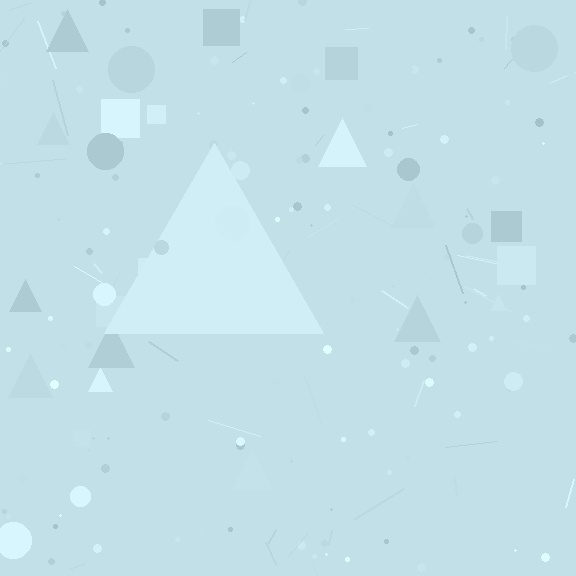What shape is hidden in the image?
A triangle is hidden in the image.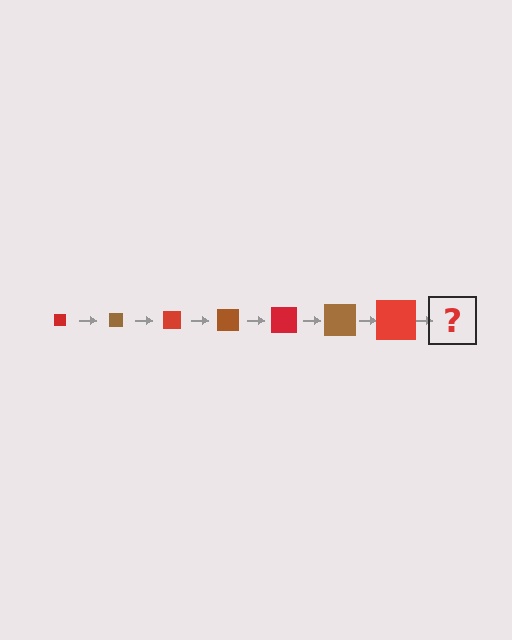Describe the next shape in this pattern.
It should be a brown square, larger than the previous one.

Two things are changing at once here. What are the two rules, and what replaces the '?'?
The two rules are that the square grows larger each step and the color cycles through red and brown. The '?' should be a brown square, larger than the previous one.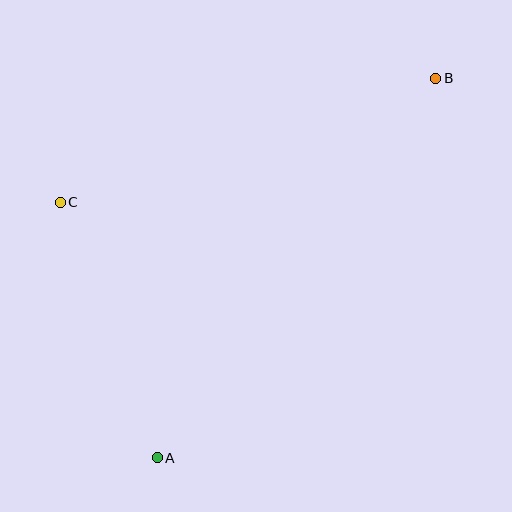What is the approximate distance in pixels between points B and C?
The distance between B and C is approximately 396 pixels.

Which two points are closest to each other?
Points A and C are closest to each other.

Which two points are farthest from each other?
Points A and B are farthest from each other.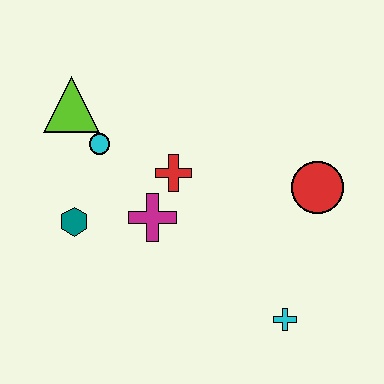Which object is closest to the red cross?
The magenta cross is closest to the red cross.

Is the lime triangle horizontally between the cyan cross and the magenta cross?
No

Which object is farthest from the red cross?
The cyan cross is farthest from the red cross.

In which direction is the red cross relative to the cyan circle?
The red cross is to the right of the cyan circle.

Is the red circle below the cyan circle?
Yes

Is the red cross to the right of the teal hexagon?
Yes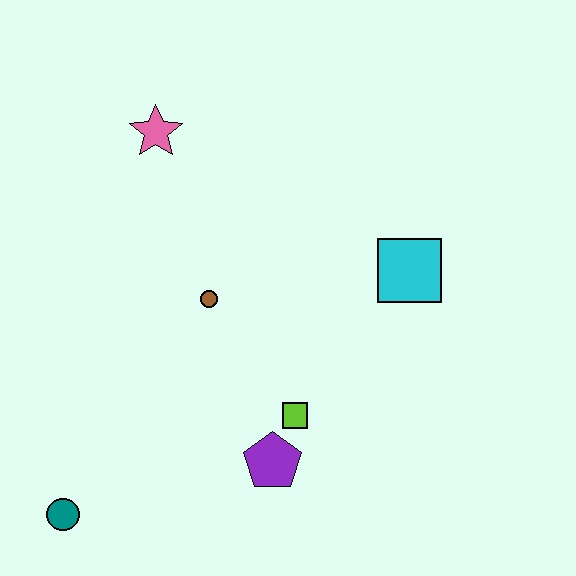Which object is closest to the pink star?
The brown circle is closest to the pink star.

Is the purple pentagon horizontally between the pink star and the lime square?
Yes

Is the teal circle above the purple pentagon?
No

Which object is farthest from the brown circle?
The teal circle is farthest from the brown circle.